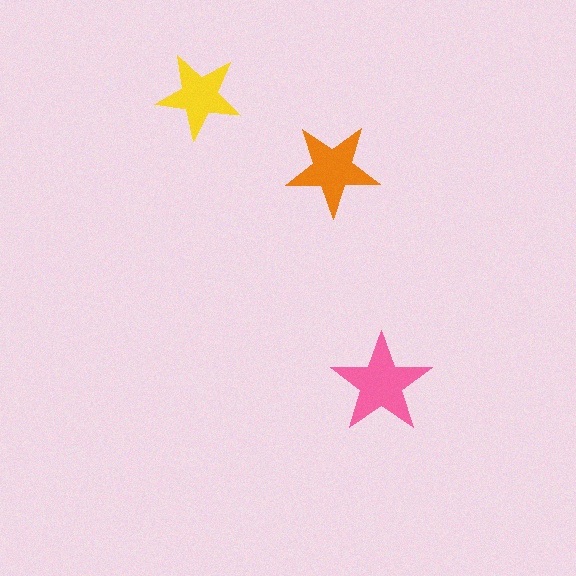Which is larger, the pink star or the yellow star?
The pink one.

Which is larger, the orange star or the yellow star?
The orange one.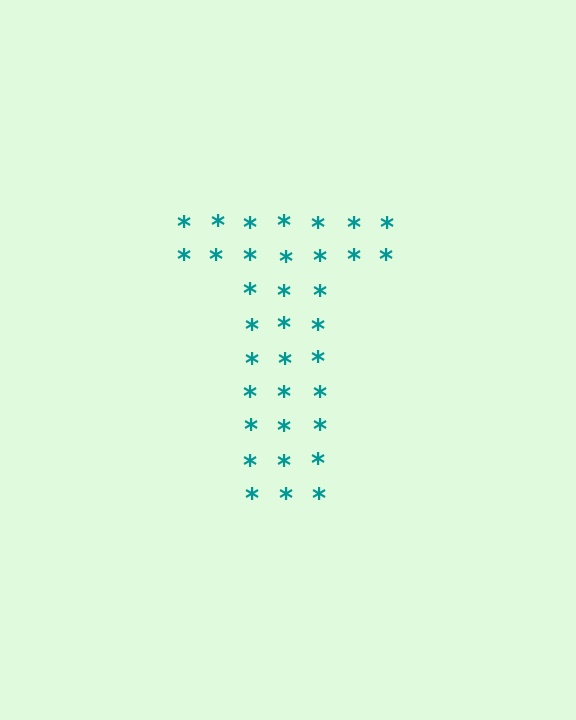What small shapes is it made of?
It is made of small asterisks.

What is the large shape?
The large shape is the letter T.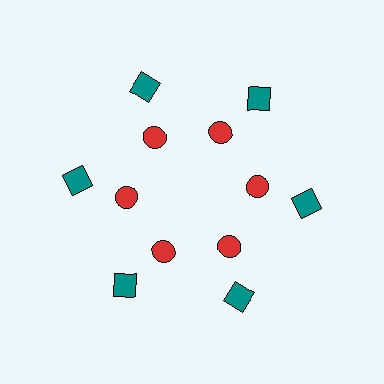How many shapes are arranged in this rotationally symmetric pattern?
There are 12 shapes, arranged in 6 groups of 2.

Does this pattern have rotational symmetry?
Yes, this pattern has 6-fold rotational symmetry. It looks the same after rotating 60 degrees around the center.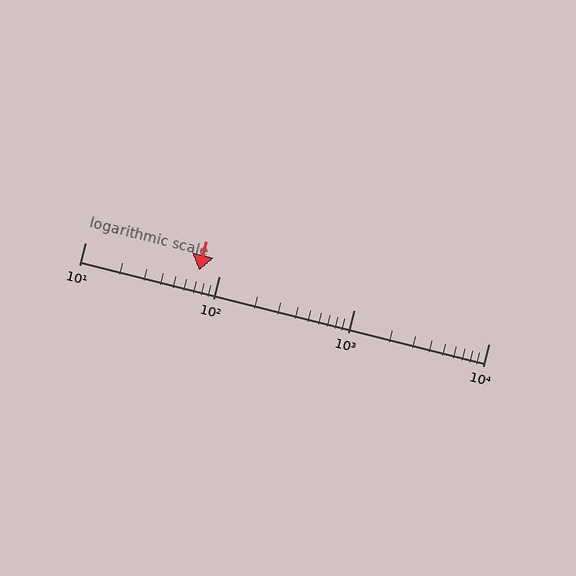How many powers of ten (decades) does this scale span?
The scale spans 3 decades, from 10 to 10000.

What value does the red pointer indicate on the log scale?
The pointer indicates approximately 70.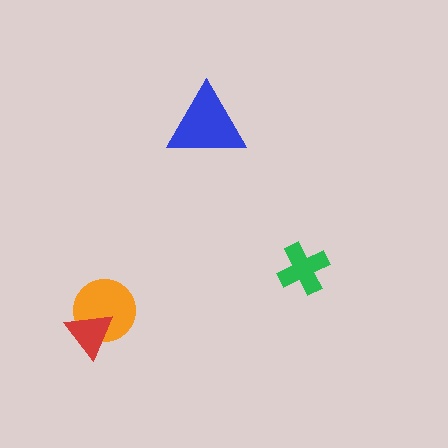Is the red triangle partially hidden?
No, no other shape covers it.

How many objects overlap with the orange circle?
1 object overlaps with the orange circle.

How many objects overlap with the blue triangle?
0 objects overlap with the blue triangle.